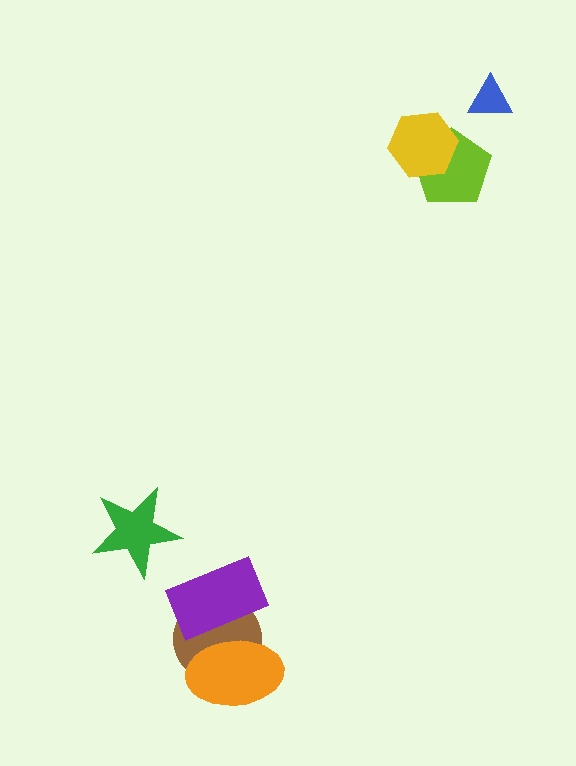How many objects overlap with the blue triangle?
0 objects overlap with the blue triangle.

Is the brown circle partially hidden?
Yes, it is partially covered by another shape.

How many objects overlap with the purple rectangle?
2 objects overlap with the purple rectangle.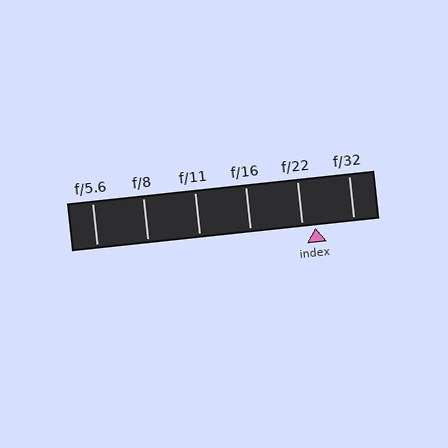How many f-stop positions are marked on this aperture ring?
There are 6 f-stop positions marked.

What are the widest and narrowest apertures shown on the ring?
The widest aperture shown is f/5.6 and the narrowest is f/32.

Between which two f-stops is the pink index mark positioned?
The index mark is between f/22 and f/32.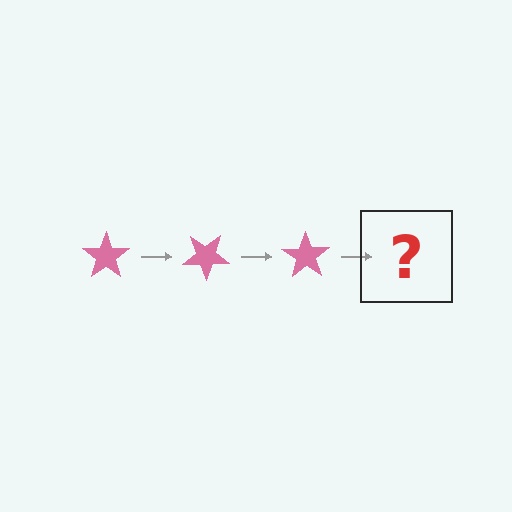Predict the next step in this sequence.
The next step is a pink star rotated 105 degrees.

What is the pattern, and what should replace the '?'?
The pattern is that the star rotates 35 degrees each step. The '?' should be a pink star rotated 105 degrees.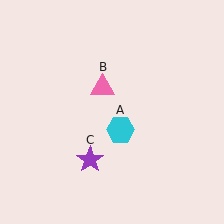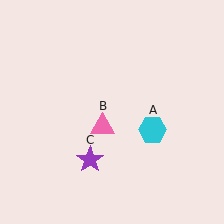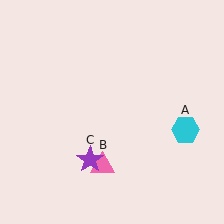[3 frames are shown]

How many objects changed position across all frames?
2 objects changed position: cyan hexagon (object A), pink triangle (object B).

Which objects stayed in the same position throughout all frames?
Purple star (object C) remained stationary.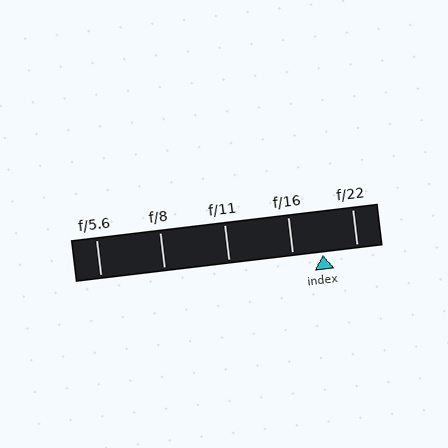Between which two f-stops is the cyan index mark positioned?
The index mark is between f/16 and f/22.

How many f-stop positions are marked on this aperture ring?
There are 5 f-stop positions marked.